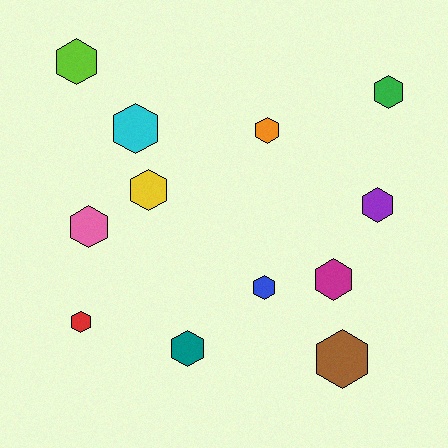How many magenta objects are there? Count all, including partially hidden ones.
There is 1 magenta object.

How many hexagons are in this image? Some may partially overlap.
There are 12 hexagons.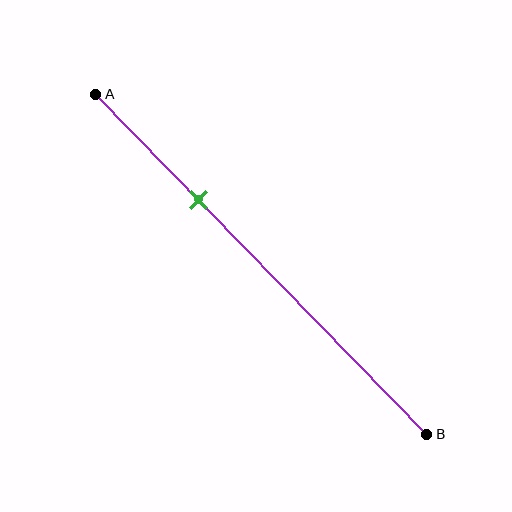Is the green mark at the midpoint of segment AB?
No, the mark is at about 30% from A, not at the 50% midpoint.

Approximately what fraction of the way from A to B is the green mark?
The green mark is approximately 30% of the way from A to B.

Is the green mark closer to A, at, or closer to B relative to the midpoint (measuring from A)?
The green mark is closer to point A than the midpoint of segment AB.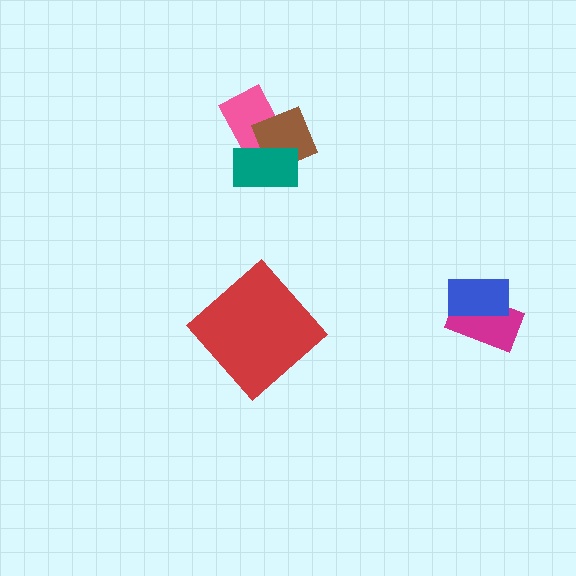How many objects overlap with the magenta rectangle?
1 object overlaps with the magenta rectangle.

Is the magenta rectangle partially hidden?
Yes, it is partially covered by another shape.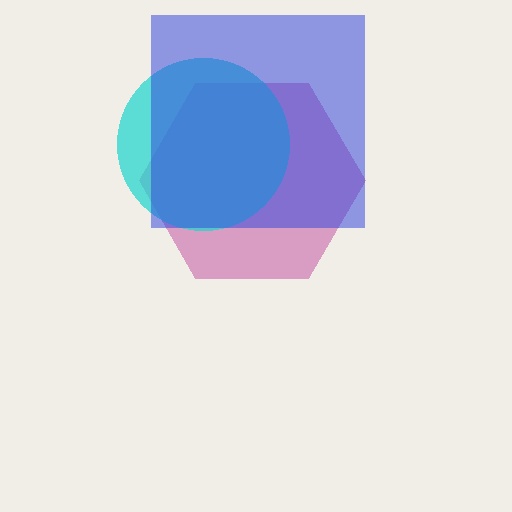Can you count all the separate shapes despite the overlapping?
Yes, there are 3 separate shapes.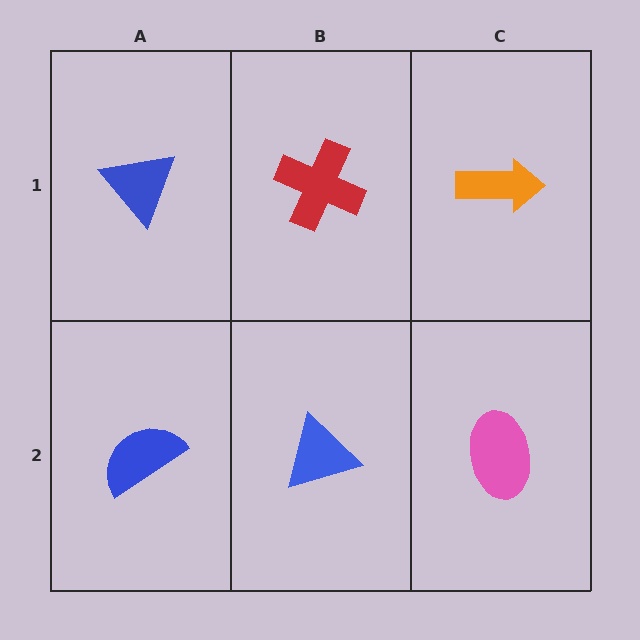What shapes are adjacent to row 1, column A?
A blue semicircle (row 2, column A), a red cross (row 1, column B).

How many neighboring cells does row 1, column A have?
2.